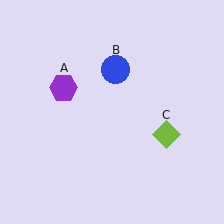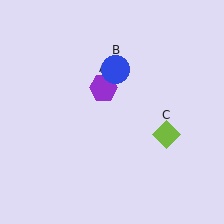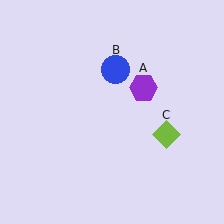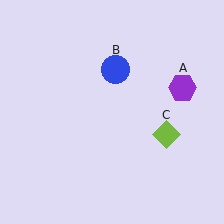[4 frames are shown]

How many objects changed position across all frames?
1 object changed position: purple hexagon (object A).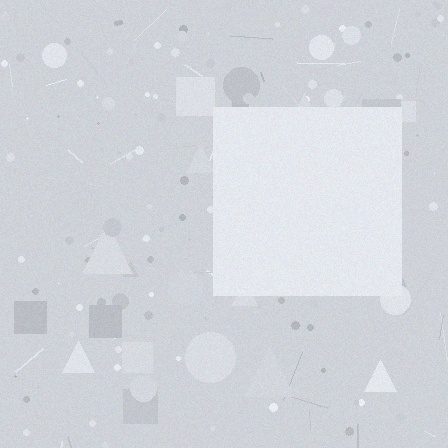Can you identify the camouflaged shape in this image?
The camouflaged shape is a square.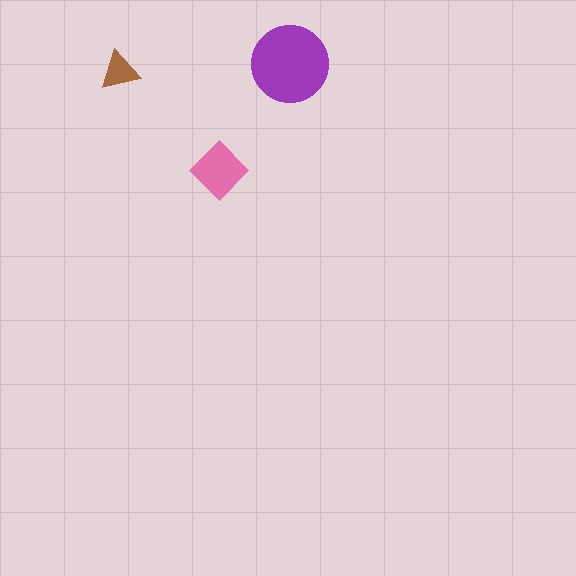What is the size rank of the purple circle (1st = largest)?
1st.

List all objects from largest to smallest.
The purple circle, the pink diamond, the brown triangle.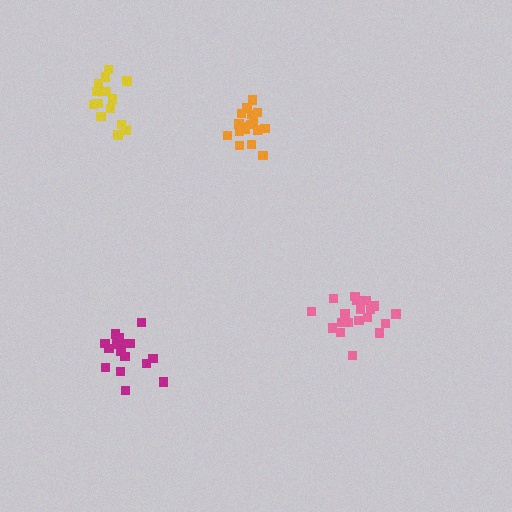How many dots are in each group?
Group 1: 14 dots, Group 2: 19 dots, Group 3: 17 dots, Group 4: 17 dots (67 total).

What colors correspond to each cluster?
The clusters are colored: yellow, pink, magenta, orange.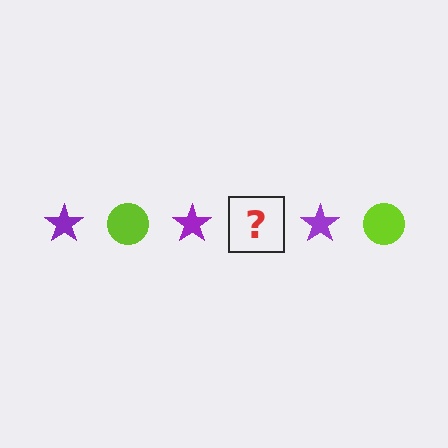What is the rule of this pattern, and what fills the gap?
The rule is that the pattern alternates between purple star and lime circle. The gap should be filled with a lime circle.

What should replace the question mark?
The question mark should be replaced with a lime circle.